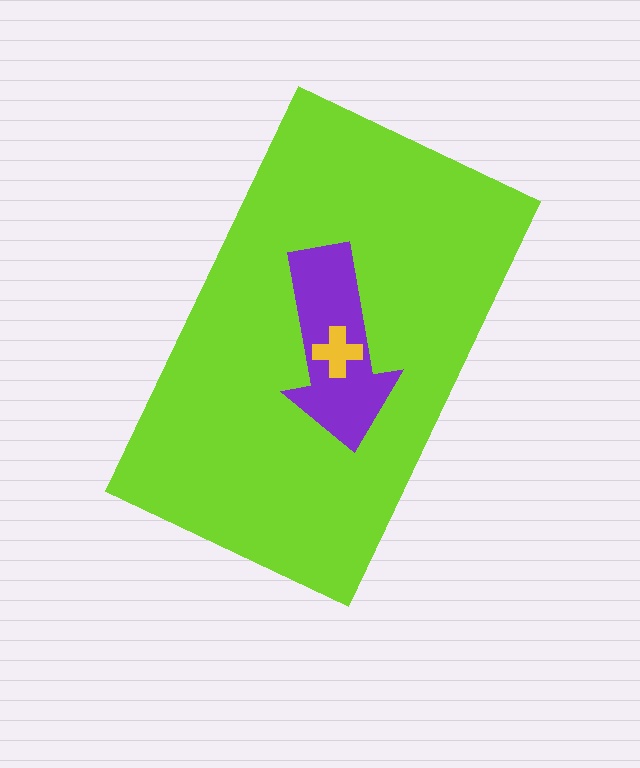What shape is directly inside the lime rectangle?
The purple arrow.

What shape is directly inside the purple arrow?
The yellow cross.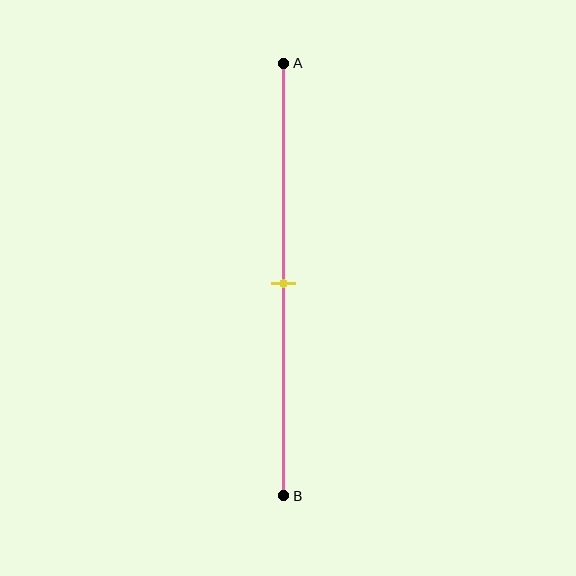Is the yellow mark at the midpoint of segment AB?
Yes, the mark is approximately at the midpoint.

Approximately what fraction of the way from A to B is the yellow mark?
The yellow mark is approximately 50% of the way from A to B.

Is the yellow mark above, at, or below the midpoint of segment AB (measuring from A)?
The yellow mark is approximately at the midpoint of segment AB.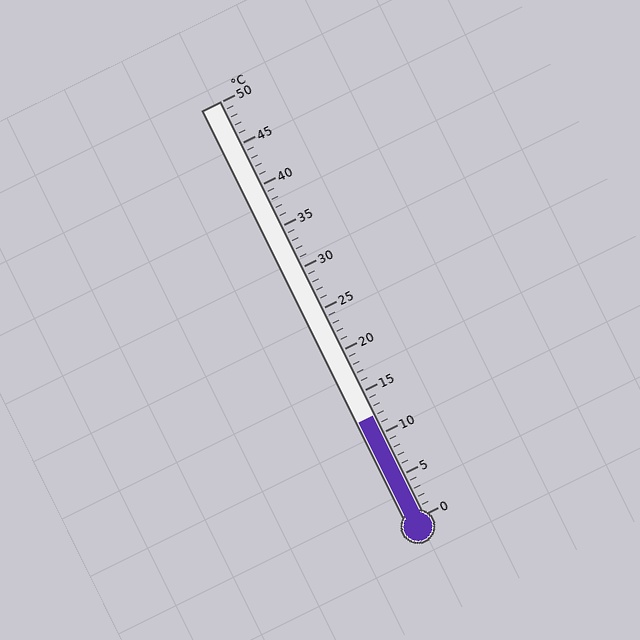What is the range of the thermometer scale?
The thermometer scale ranges from 0°C to 50°C.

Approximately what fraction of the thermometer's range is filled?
The thermometer is filled to approximately 25% of its range.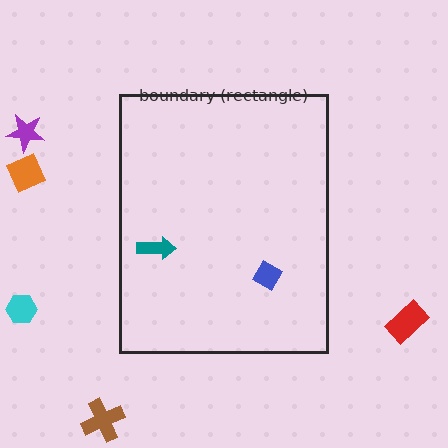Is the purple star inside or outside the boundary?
Outside.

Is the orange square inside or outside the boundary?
Outside.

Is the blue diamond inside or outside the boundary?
Inside.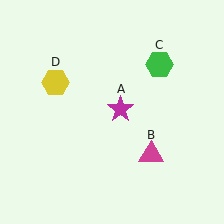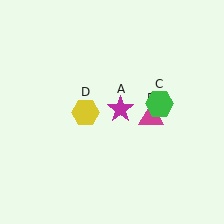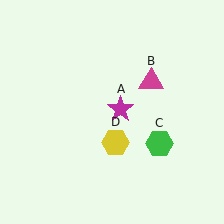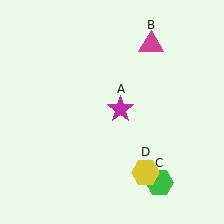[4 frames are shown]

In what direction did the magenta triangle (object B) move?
The magenta triangle (object B) moved up.